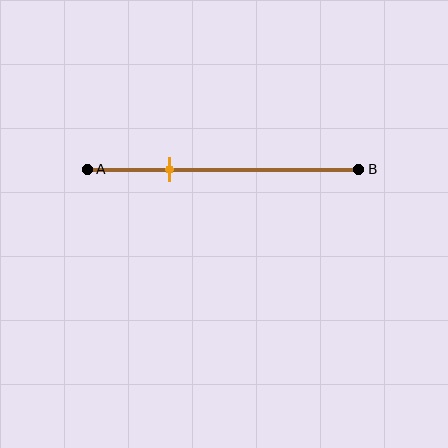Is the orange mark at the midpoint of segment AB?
No, the mark is at about 30% from A, not at the 50% midpoint.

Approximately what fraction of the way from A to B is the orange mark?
The orange mark is approximately 30% of the way from A to B.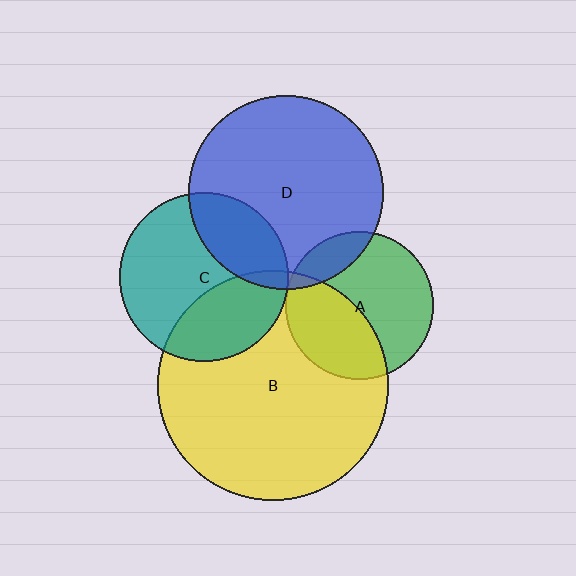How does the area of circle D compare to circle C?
Approximately 1.3 times.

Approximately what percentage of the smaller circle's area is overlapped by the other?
Approximately 40%.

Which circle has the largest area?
Circle B (yellow).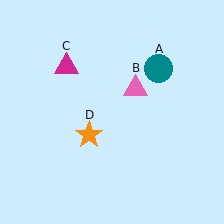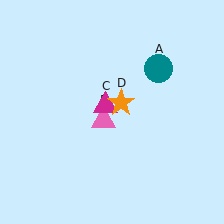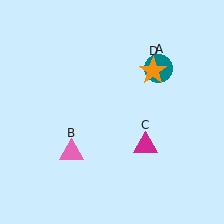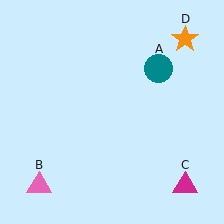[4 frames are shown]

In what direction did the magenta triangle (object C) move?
The magenta triangle (object C) moved down and to the right.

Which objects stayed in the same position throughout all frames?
Teal circle (object A) remained stationary.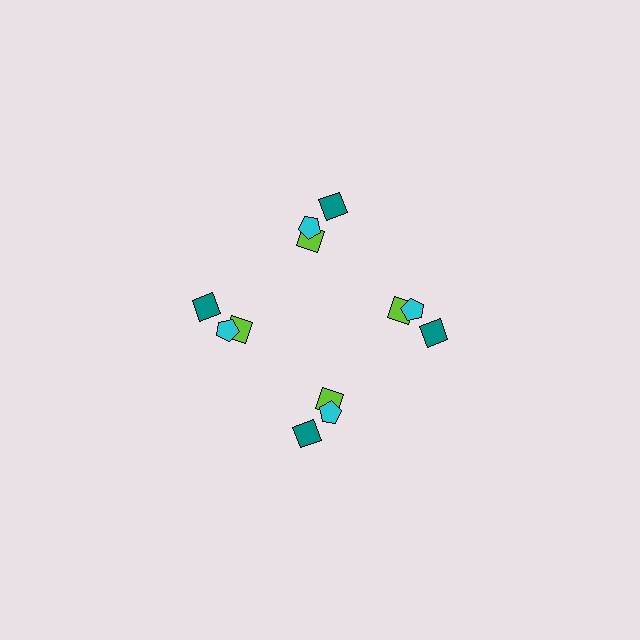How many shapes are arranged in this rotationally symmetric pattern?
There are 12 shapes, arranged in 4 groups of 3.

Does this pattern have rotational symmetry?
Yes, this pattern has 4-fold rotational symmetry. It looks the same after rotating 90 degrees around the center.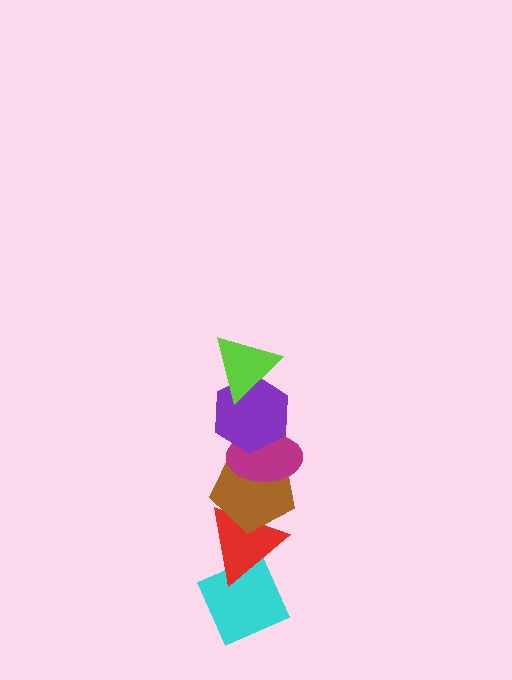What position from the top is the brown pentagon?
The brown pentagon is 4th from the top.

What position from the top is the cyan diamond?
The cyan diamond is 6th from the top.